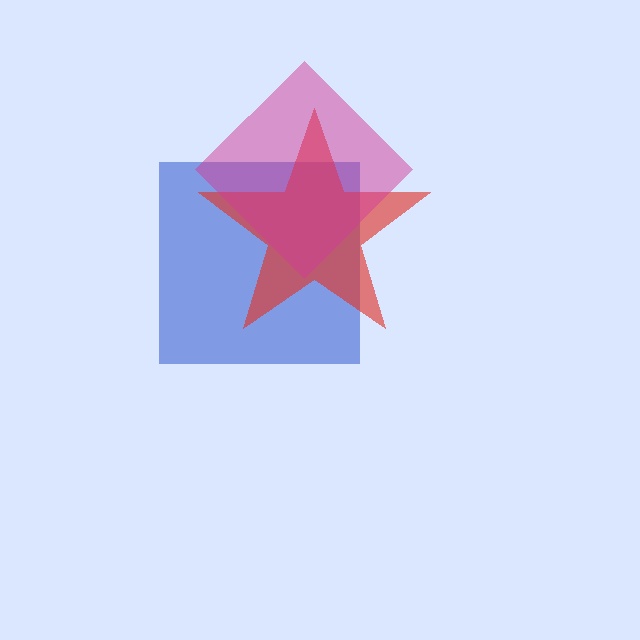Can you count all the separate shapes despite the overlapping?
Yes, there are 3 separate shapes.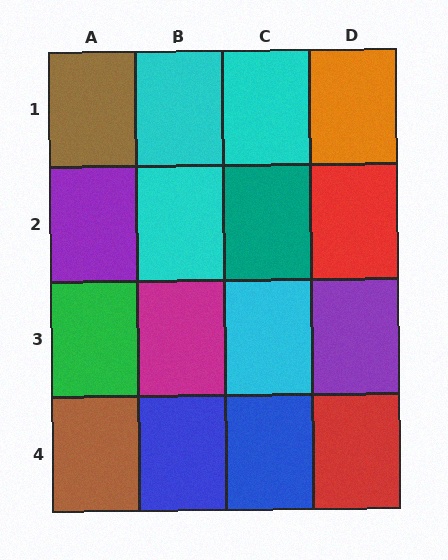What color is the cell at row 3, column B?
Magenta.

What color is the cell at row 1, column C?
Cyan.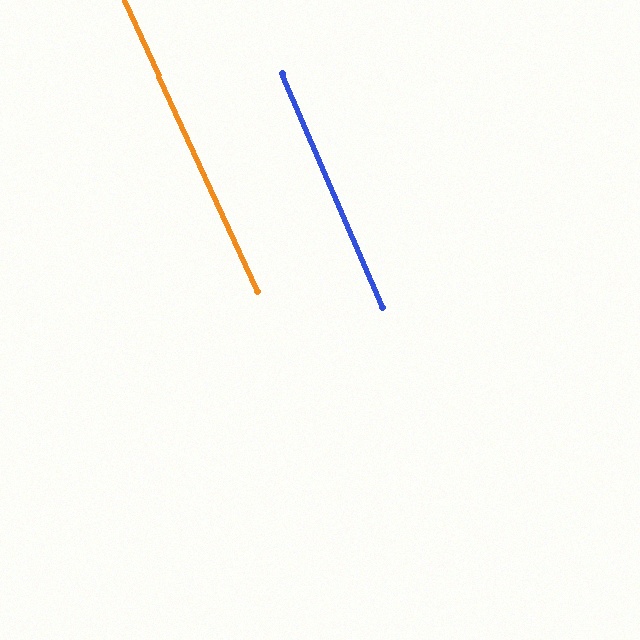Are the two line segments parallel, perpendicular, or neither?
Parallel — their directions differ by only 1.2°.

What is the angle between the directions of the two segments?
Approximately 1 degree.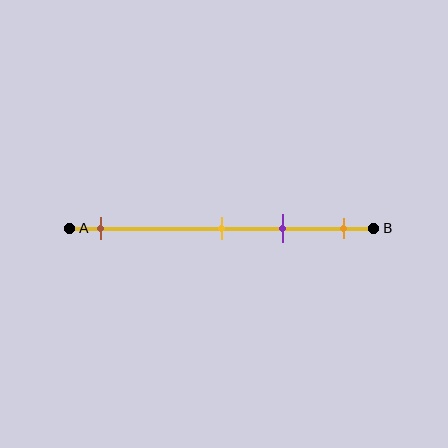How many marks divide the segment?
There are 4 marks dividing the segment.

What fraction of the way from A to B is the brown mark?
The brown mark is approximately 10% (0.1) of the way from A to B.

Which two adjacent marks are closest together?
The yellow and purple marks are the closest adjacent pair.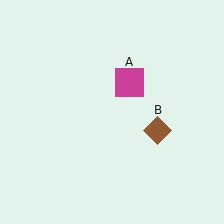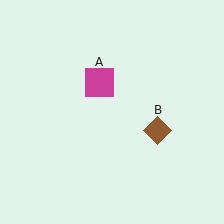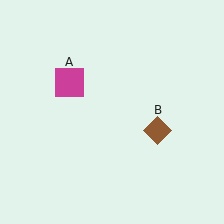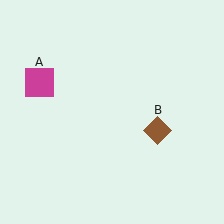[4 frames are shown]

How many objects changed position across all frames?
1 object changed position: magenta square (object A).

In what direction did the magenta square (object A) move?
The magenta square (object A) moved left.